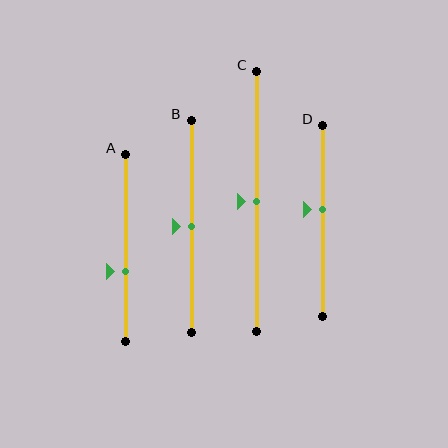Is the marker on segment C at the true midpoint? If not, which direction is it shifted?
Yes, the marker on segment C is at the true midpoint.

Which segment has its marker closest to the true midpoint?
Segment B has its marker closest to the true midpoint.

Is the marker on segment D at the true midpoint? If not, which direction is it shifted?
No, the marker on segment D is shifted upward by about 6% of the segment length.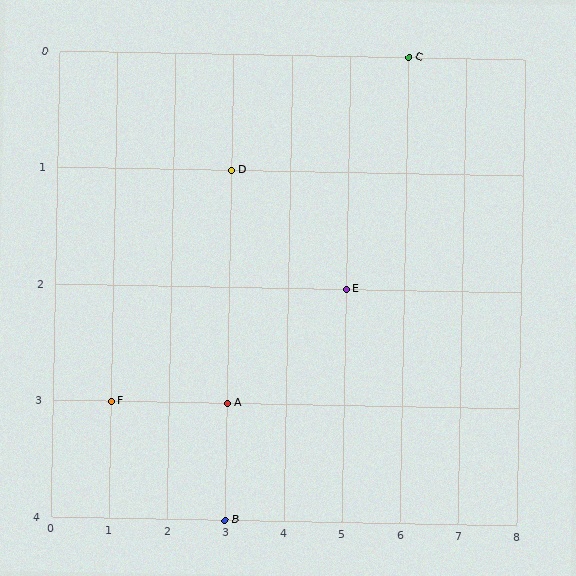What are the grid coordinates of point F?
Point F is at grid coordinates (1, 3).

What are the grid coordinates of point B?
Point B is at grid coordinates (3, 4).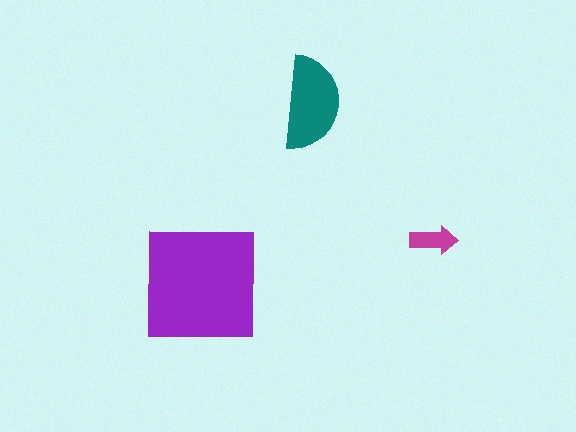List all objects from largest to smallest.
The purple square, the teal semicircle, the magenta arrow.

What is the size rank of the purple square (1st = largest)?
1st.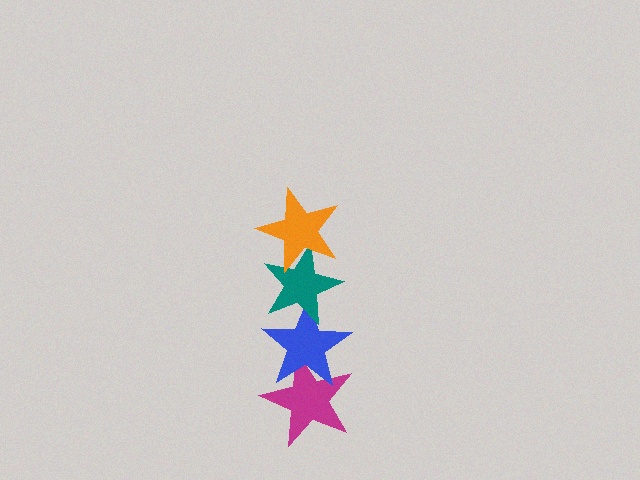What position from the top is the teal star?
The teal star is 2nd from the top.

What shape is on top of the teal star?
The orange star is on top of the teal star.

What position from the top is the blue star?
The blue star is 3rd from the top.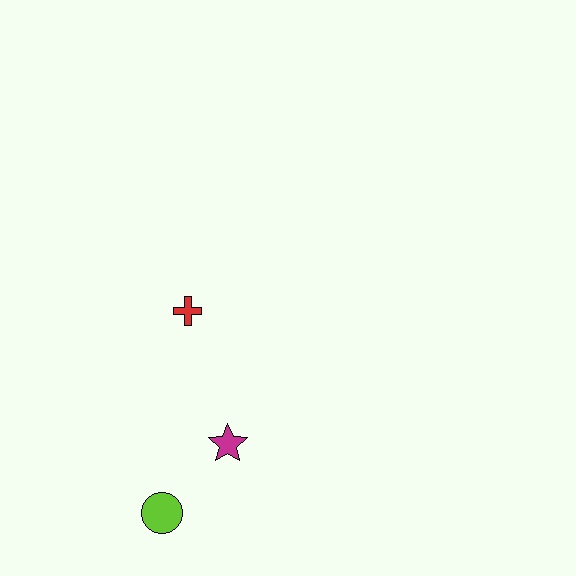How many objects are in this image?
There are 3 objects.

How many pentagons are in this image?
There are no pentagons.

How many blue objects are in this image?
There are no blue objects.